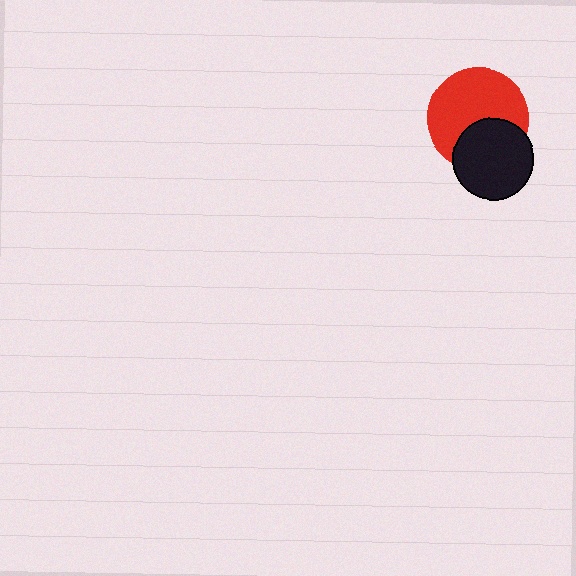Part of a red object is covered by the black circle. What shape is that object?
It is a circle.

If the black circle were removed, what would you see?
You would see the complete red circle.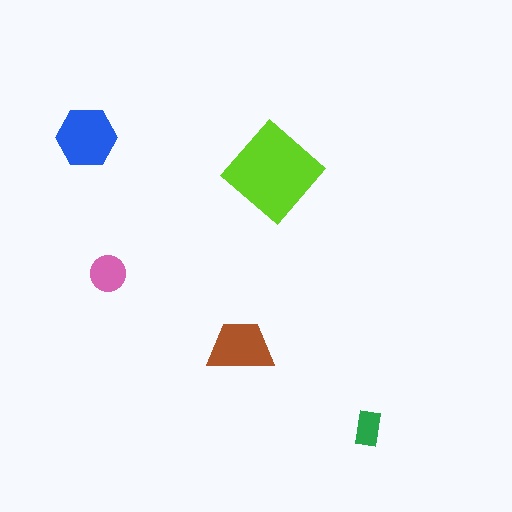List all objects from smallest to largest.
The green rectangle, the pink circle, the brown trapezoid, the blue hexagon, the lime diamond.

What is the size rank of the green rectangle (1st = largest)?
5th.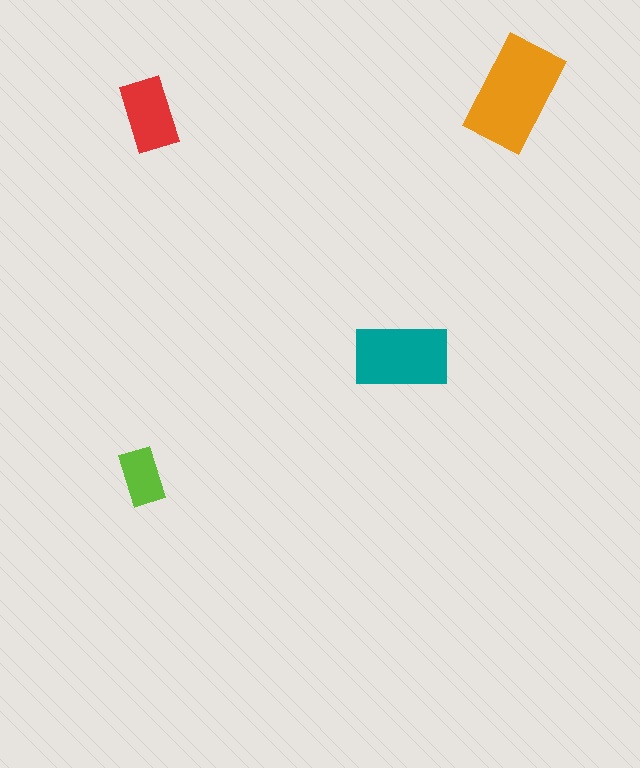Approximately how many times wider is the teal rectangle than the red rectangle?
About 1.5 times wider.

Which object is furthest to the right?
The orange rectangle is rightmost.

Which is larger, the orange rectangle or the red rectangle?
The orange one.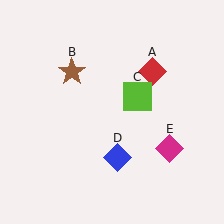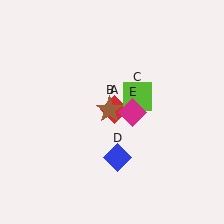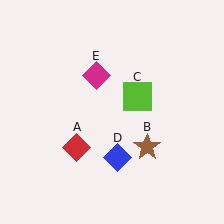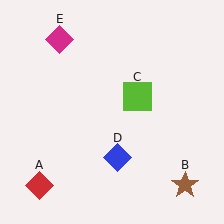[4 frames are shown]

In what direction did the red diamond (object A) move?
The red diamond (object A) moved down and to the left.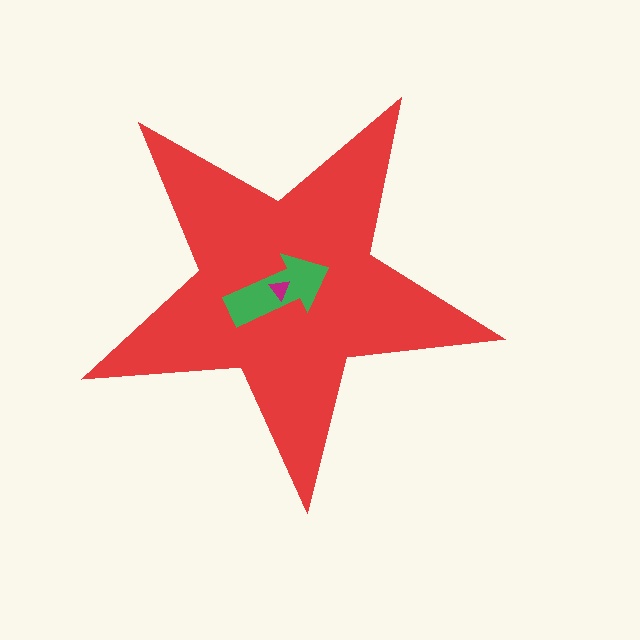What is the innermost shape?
The magenta triangle.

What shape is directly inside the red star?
The green arrow.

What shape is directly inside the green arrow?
The magenta triangle.